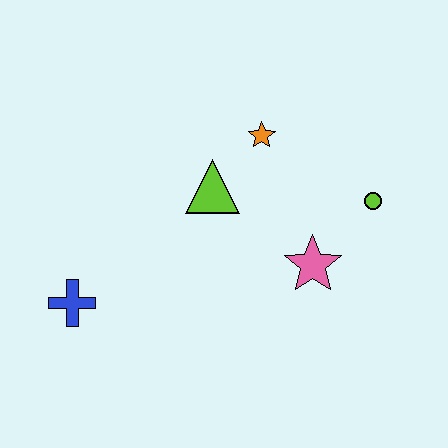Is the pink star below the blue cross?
No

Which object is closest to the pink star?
The lime circle is closest to the pink star.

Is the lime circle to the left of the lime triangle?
No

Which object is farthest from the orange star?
The blue cross is farthest from the orange star.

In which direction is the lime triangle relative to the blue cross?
The lime triangle is to the right of the blue cross.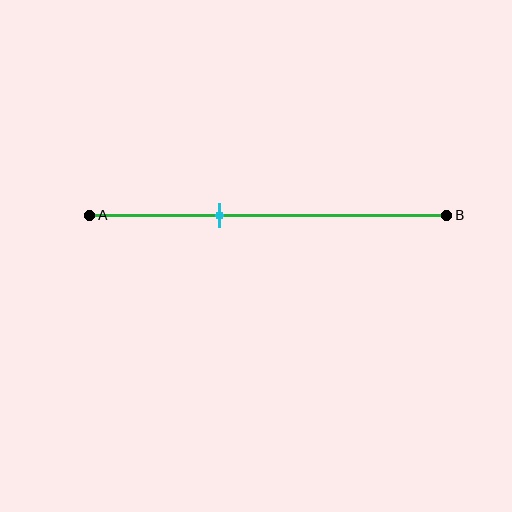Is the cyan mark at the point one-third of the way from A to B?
No, the mark is at about 35% from A, not at the 33% one-third point.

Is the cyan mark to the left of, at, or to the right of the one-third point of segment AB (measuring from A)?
The cyan mark is to the right of the one-third point of segment AB.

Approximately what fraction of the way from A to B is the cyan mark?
The cyan mark is approximately 35% of the way from A to B.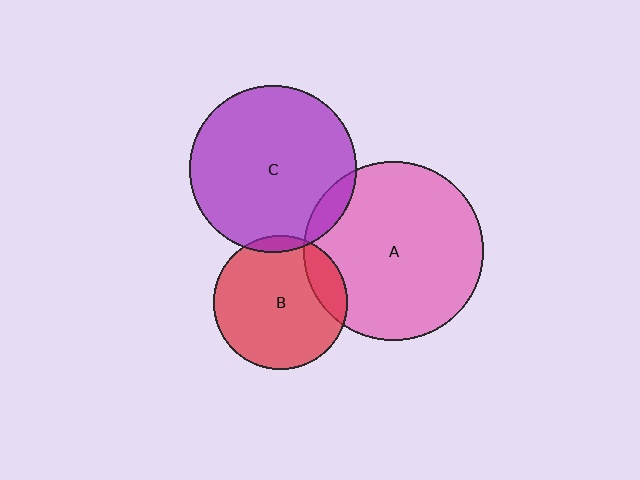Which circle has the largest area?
Circle A (pink).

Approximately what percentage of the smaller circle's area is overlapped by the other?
Approximately 15%.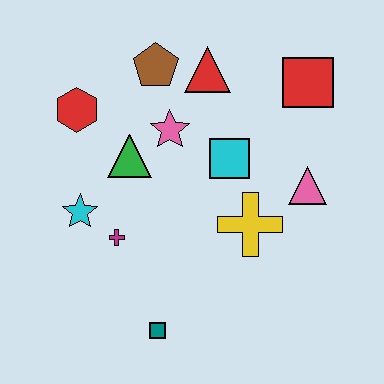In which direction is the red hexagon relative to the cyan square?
The red hexagon is to the left of the cyan square.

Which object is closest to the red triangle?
The brown pentagon is closest to the red triangle.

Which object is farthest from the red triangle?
The teal square is farthest from the red triangle.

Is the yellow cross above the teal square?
Yes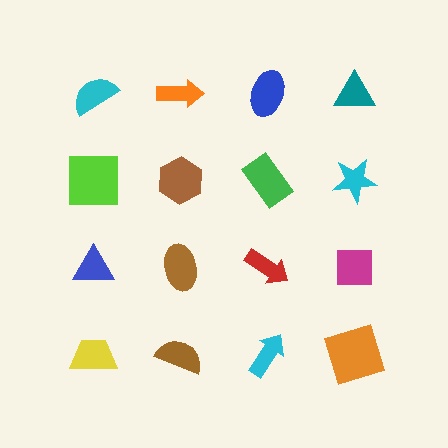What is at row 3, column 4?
A magenta square.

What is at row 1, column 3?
A blue ellipse.